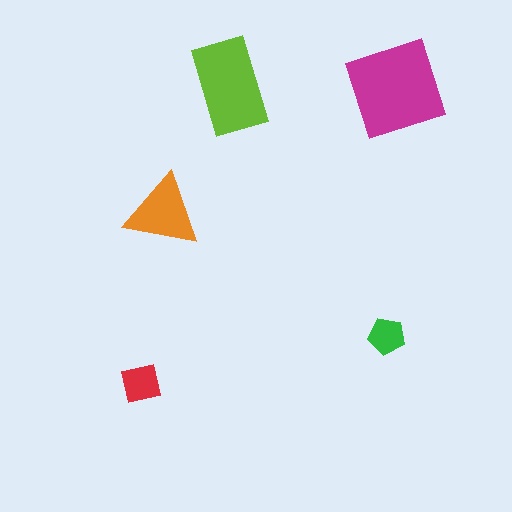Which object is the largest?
The magenta diamond.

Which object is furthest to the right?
The magenta diamond is rightmost.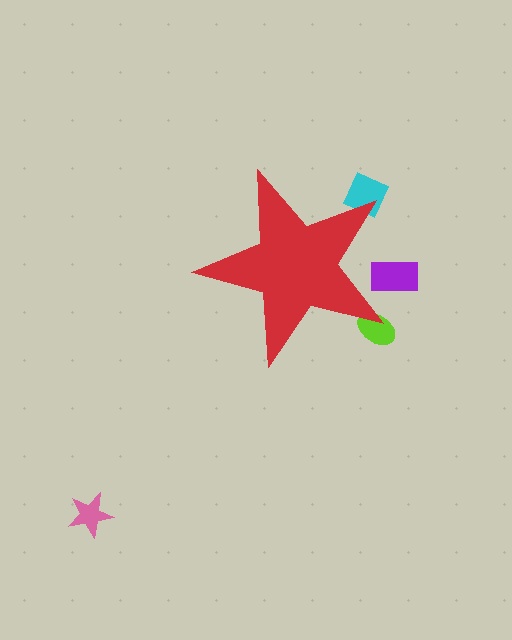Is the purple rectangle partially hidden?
Yes, the purple rectangle is partially hidden behind the red star.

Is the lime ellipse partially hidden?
Yes, the lime ellipse is partially hidden behind the red star.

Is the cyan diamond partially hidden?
Yes, the cyan diamond is partially hidden behind the red star.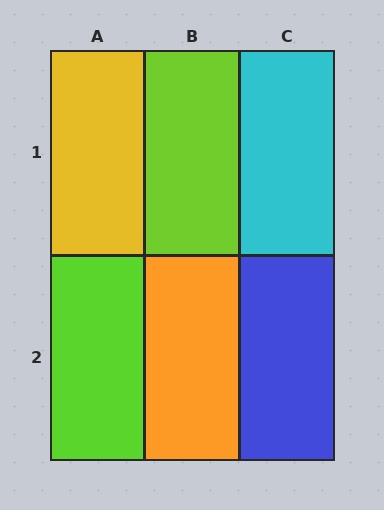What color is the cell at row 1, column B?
Lime.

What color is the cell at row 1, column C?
Cyan.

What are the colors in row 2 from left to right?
Lime, orange, blue.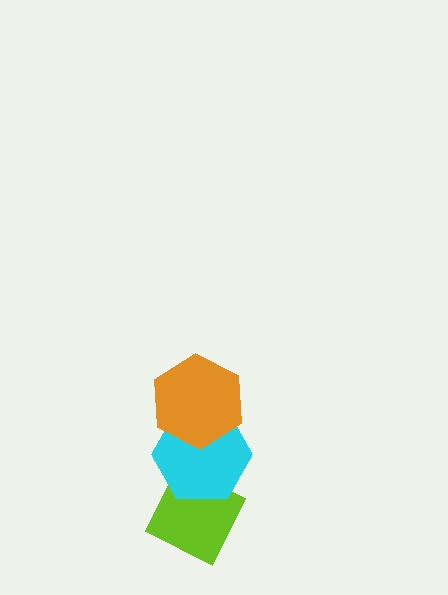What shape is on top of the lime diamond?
The cyan hexagon is on top of the lime diamond.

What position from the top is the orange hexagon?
The orange hexagon is 1st from the top.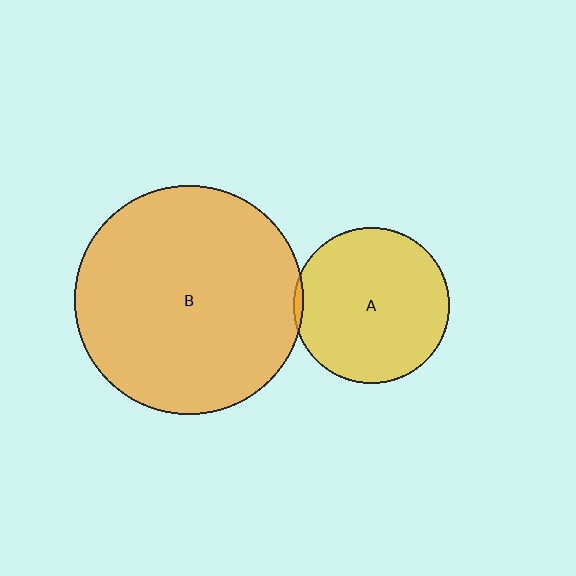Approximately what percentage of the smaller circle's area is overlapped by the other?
Approximately 5%.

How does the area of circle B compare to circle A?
Approximately 2.2 times.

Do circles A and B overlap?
Yes.